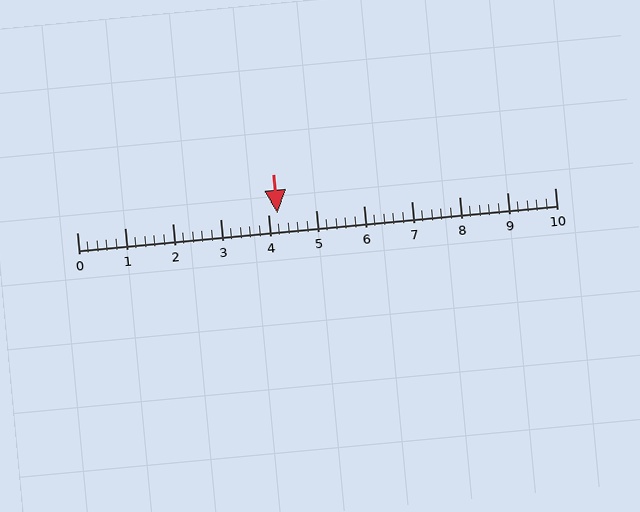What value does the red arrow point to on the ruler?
The red arrow points to approximately 4.2.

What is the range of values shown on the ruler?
The ruler shows values from 0 to 10.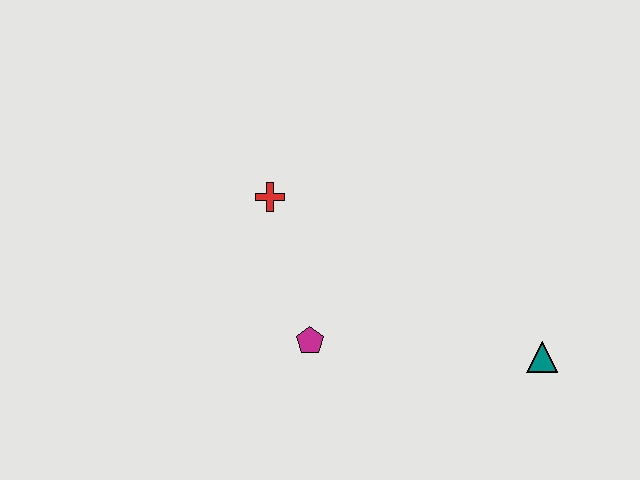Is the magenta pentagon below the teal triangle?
No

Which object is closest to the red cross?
The magenta pentagon is closest to the red cross.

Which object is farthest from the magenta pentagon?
The teal triangle is farthest from the magenta pentagon.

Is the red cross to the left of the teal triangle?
Yes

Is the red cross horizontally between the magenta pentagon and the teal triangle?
No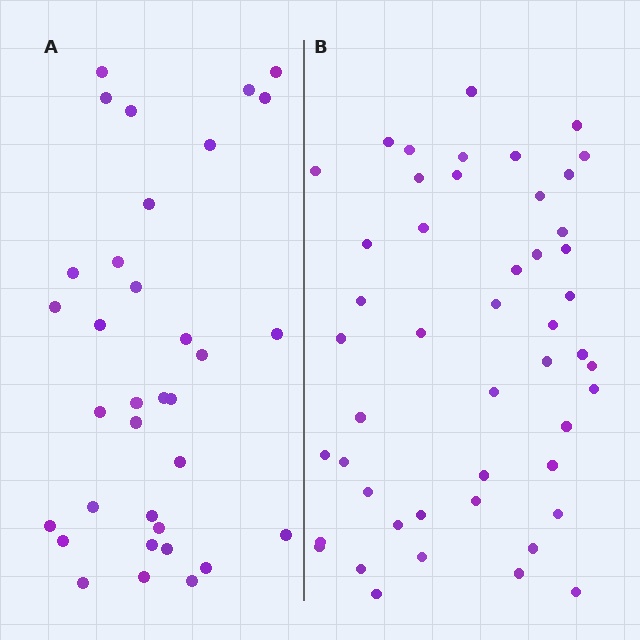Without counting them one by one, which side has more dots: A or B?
Region B (the right region) has more dots.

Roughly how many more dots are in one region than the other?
Region B has approximately 15 more dots than region A.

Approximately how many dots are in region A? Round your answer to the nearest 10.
About 30 dots. (The exact count is 34, which rounds to 30.)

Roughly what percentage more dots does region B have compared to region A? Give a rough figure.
About 40% more.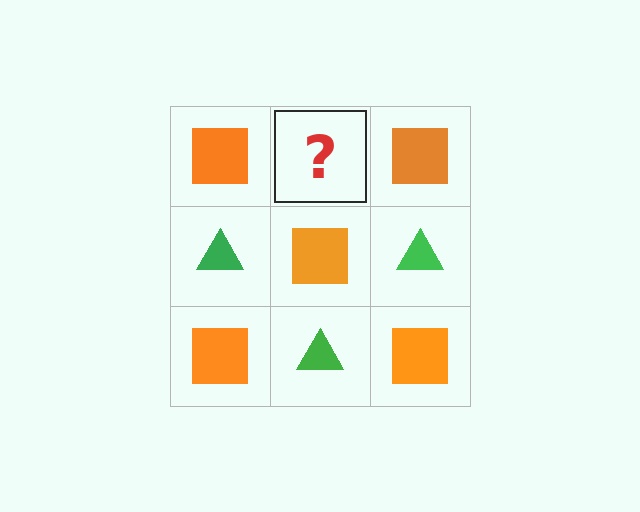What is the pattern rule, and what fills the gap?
The rule is that it alternates orange square and green triangle in a checkerboard pattern. The gap should be filled with a green triangle.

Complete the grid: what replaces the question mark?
The question mark should be replaced with a green triangle.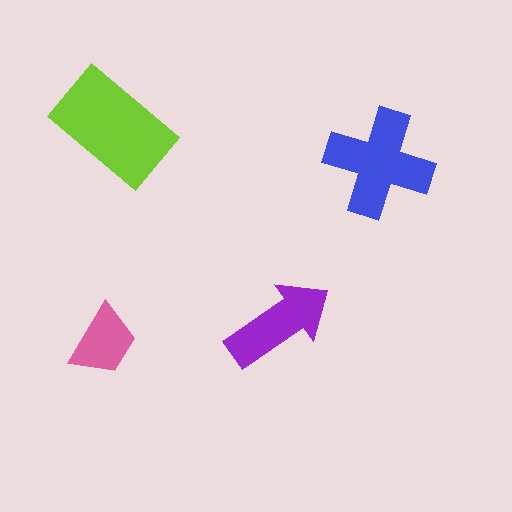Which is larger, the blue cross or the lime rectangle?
The lime rectangle.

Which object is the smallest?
The pink trapezoid.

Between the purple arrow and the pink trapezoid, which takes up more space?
The purple arrow.